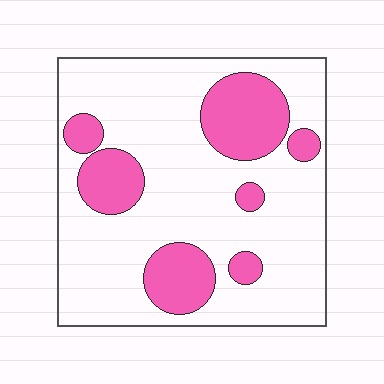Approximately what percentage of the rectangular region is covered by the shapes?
Approximately 25%.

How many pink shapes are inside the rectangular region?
7.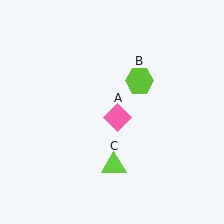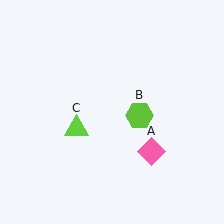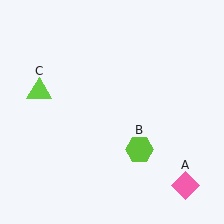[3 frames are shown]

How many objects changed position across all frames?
3 objects changed position: pink diamond (object A), lime hexagon (object B), lime triangle (object C).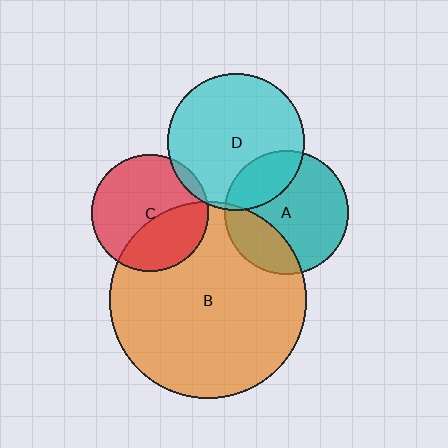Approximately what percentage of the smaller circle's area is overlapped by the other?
Approximately 35%.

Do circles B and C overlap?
Yes.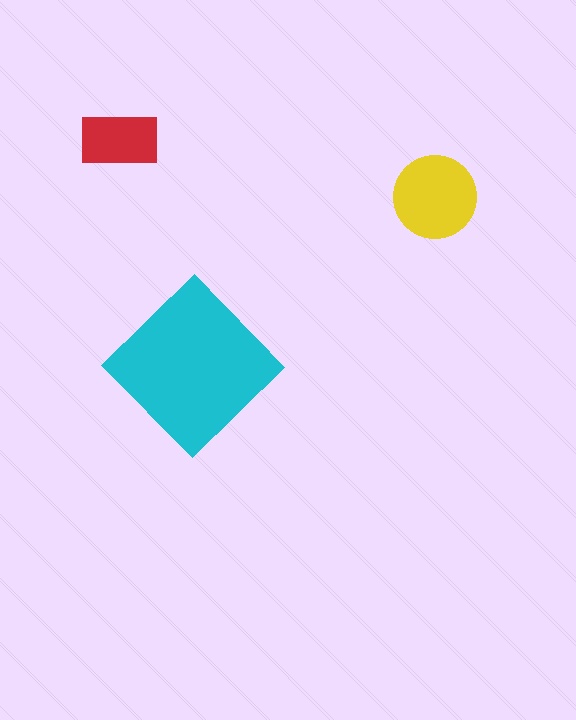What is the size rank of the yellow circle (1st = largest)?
2nd.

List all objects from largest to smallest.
The cyan diamond, the yellow circle, the red rectangle.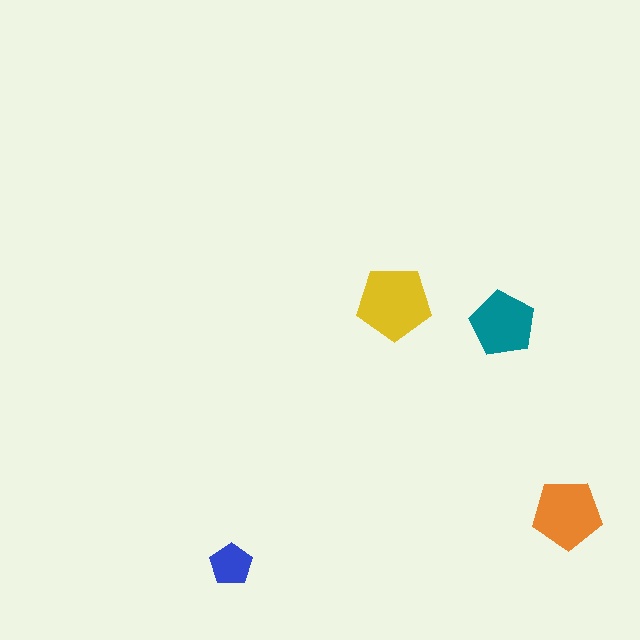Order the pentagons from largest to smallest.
the yellow one, the orange one, the teal one, the blue one.